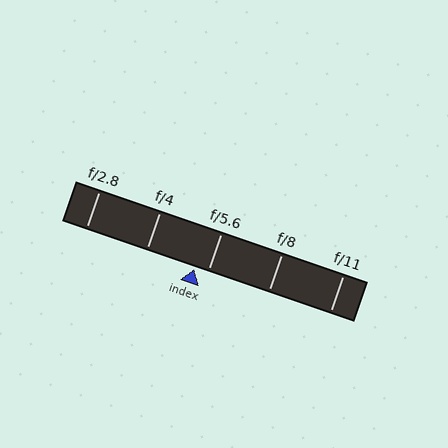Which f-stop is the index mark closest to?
The index mark is closest to f/5.6.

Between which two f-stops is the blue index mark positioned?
The index mark is between f/4 and f/5.6.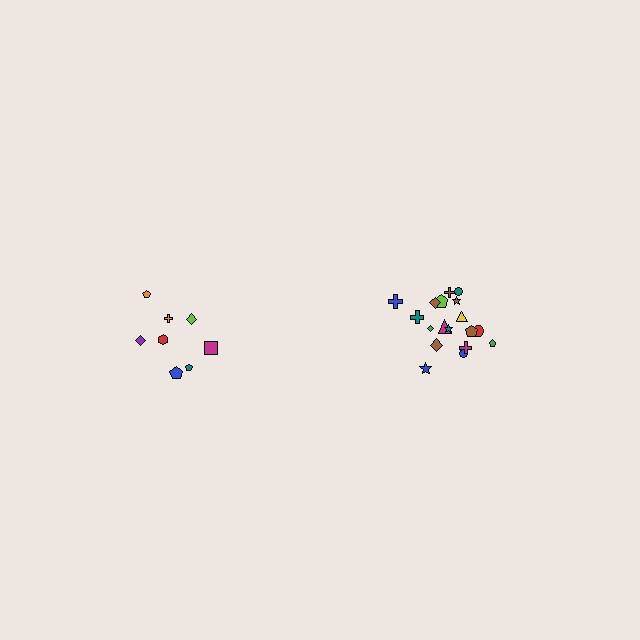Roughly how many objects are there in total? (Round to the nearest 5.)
Roughly 25 objects in total.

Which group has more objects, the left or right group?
The right group.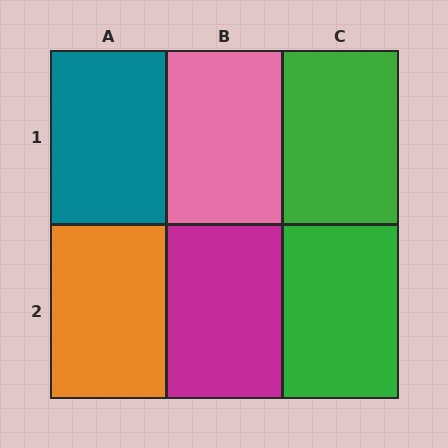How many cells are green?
2 cells are green.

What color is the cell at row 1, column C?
Green.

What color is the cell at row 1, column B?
Pink.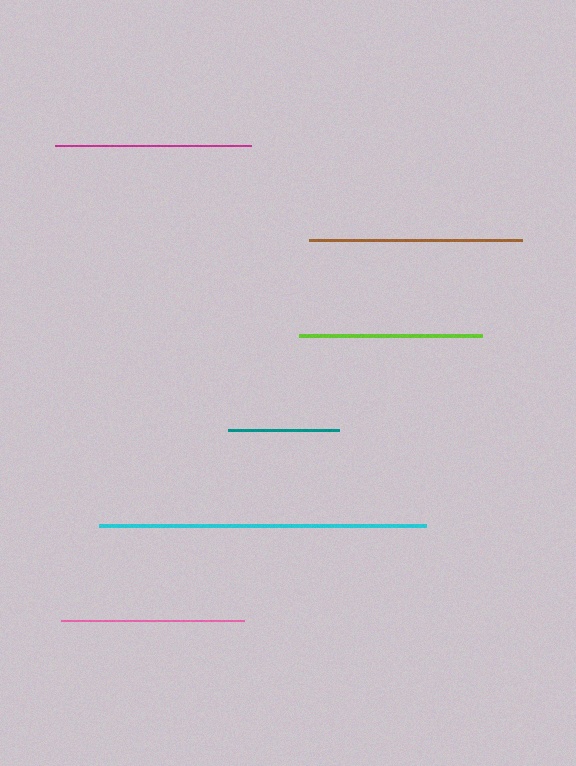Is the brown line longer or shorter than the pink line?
The brown line is longer than the pink line.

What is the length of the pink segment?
The pink segment is approximately 183 pixels long.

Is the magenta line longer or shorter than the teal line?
The magenta line is longer than the teal line.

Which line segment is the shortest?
The teal line is the shortest at approximately 110 pixels.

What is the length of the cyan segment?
The cyan segment is approximately 327 pixels long.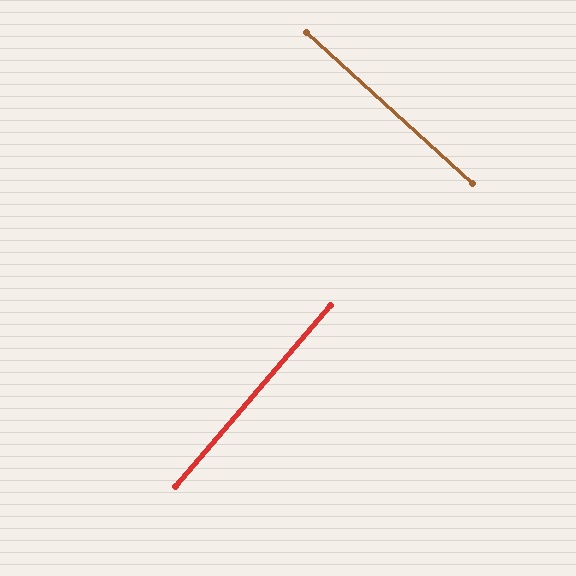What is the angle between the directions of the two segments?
Approximately 88 degrees.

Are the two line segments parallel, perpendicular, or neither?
Perpendicular — they meet at approximately 88°.